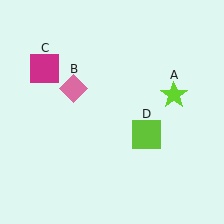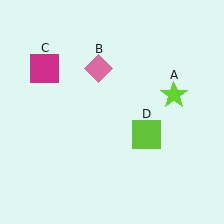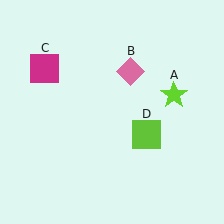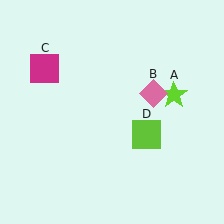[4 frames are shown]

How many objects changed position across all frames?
1 object changed position: pink diamond (object B).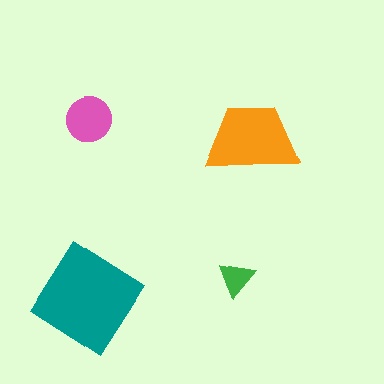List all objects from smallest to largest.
The green triangle, the pink circle, the orange trapezoid, the teal diamond.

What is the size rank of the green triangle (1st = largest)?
4th.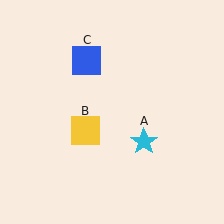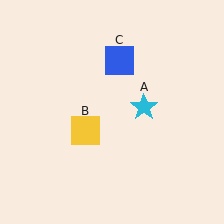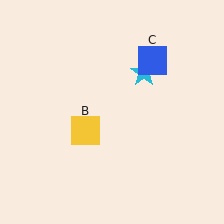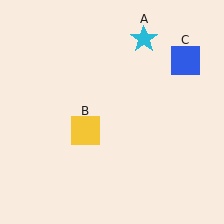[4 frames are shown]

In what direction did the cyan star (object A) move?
The cyan star (object A) moved up.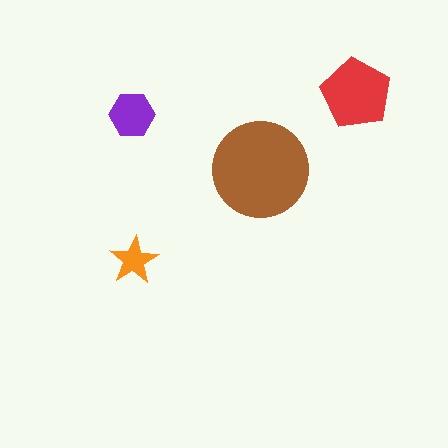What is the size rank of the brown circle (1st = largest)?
1st.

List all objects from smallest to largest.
The orange star, the purple hexagon, the red pentagon, the brown circle.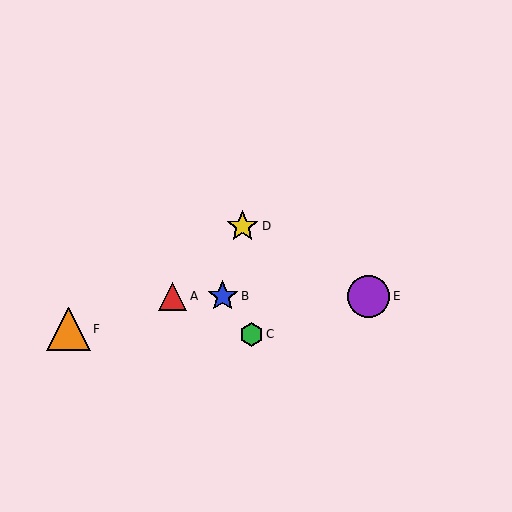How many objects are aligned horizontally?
3 objects (A, B, E) are aligned horizontally.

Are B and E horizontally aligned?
Yes, both are at y≈296.